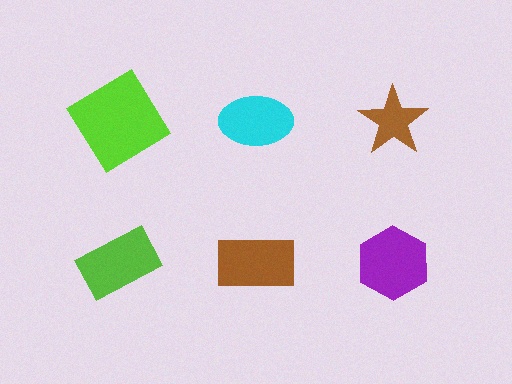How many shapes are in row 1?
3 shapes.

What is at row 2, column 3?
A purple hexagon.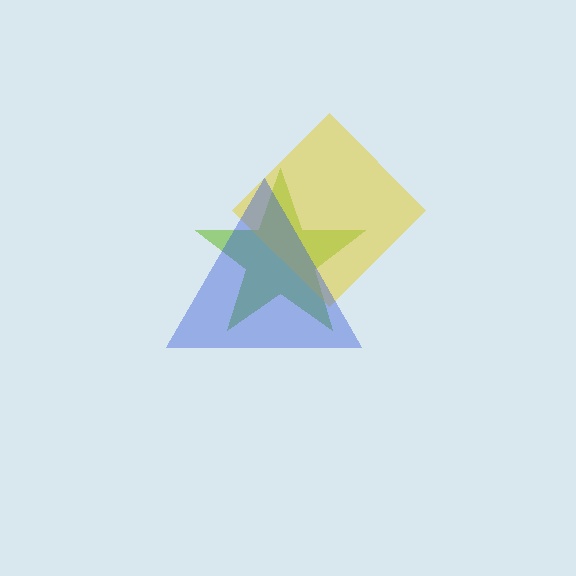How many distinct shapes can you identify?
There are 3 distinct shapes: a lime star, a yellow diamond, a blue triangle.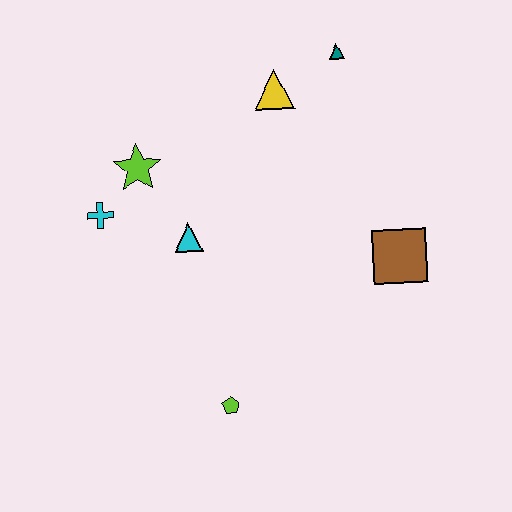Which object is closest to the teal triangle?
The yellow triangle is closest to the teal triangle.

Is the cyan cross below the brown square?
No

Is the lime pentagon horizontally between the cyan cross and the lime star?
No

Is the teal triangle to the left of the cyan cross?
No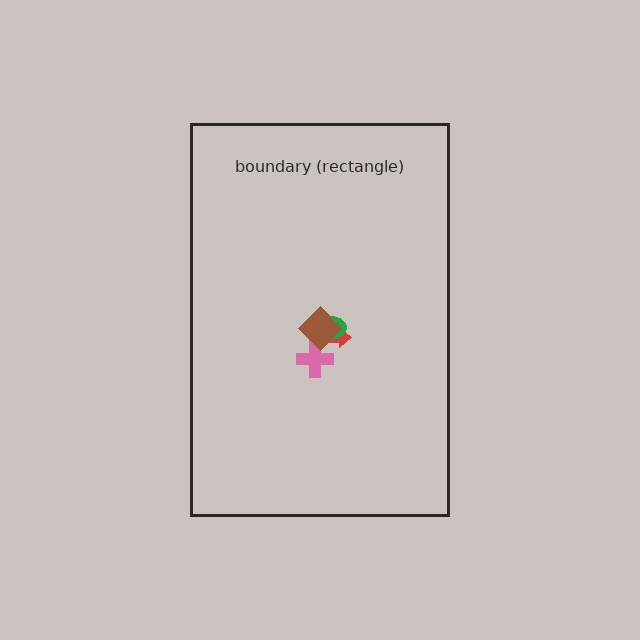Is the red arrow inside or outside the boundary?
Inside.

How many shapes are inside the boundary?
4 inside, 0 outside.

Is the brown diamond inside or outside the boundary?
Inside.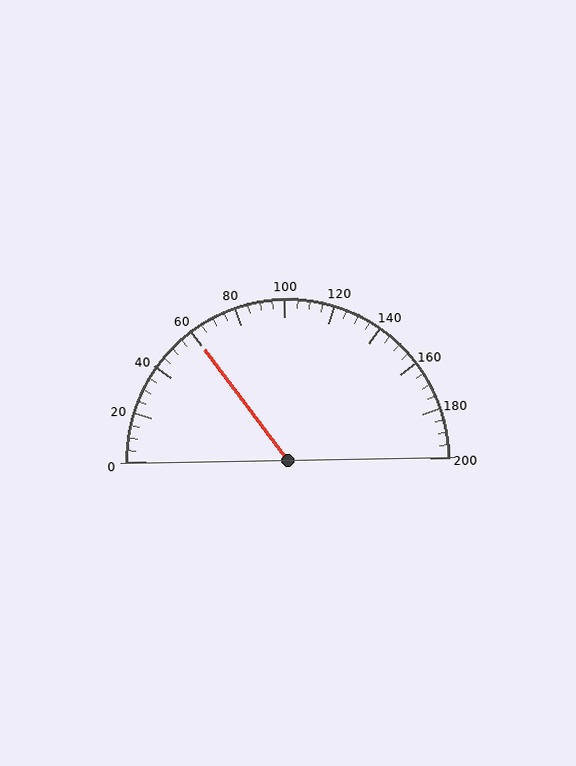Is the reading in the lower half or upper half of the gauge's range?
The reading is in the lower half of the range (0 to 200).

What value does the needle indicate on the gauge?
The needle indicates approximately 60.